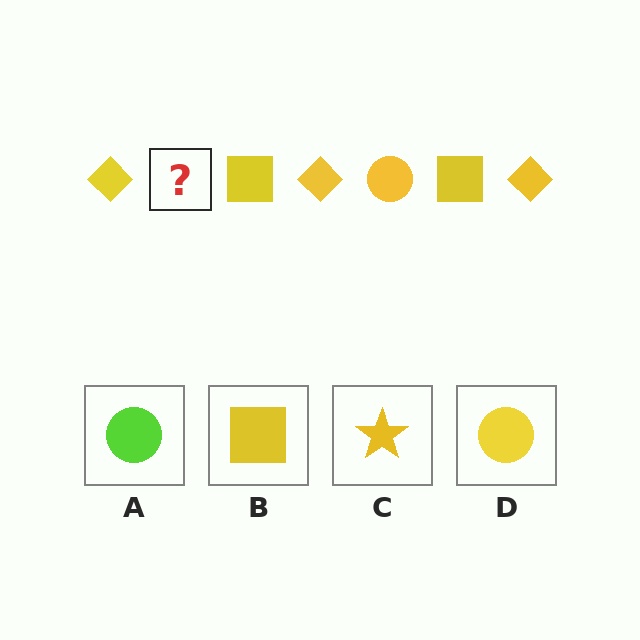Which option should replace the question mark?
Option D.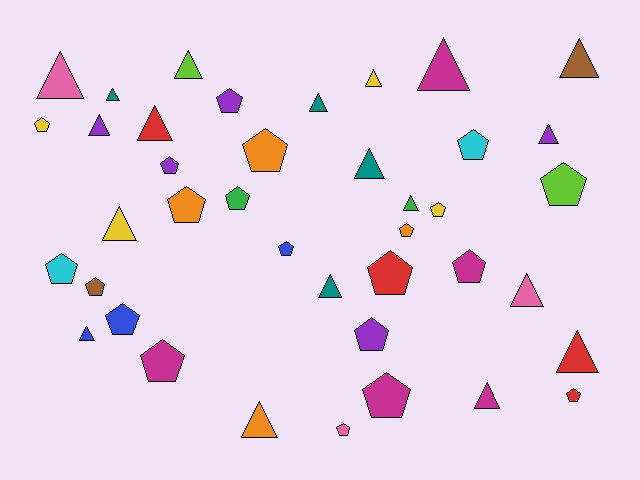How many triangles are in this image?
There are 19 triangles.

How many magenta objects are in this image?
There are 5 magenta objects.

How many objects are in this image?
There are 40 objects.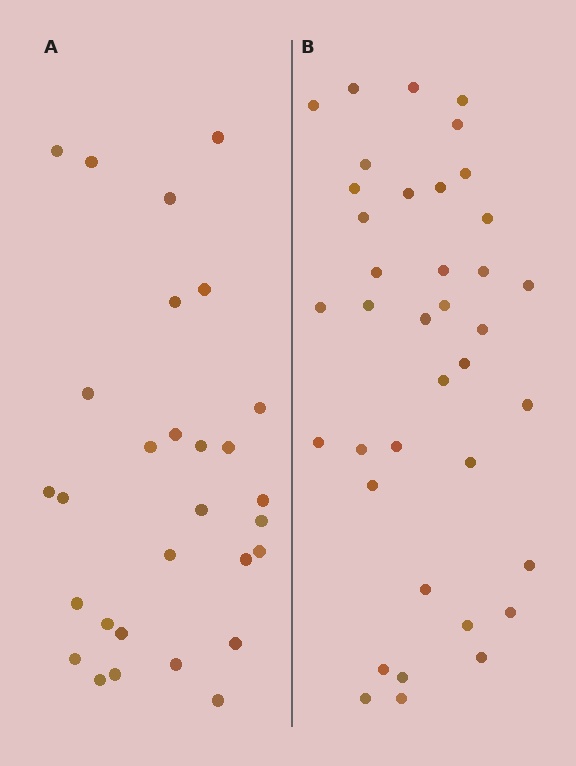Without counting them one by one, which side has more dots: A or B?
Region B (the right region) has more dots.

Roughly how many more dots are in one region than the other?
Region B has roughly 8 or so more dots than region A.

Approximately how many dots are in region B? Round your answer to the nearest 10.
About 40 dots. (The exact count is 38, which rounds to 40.)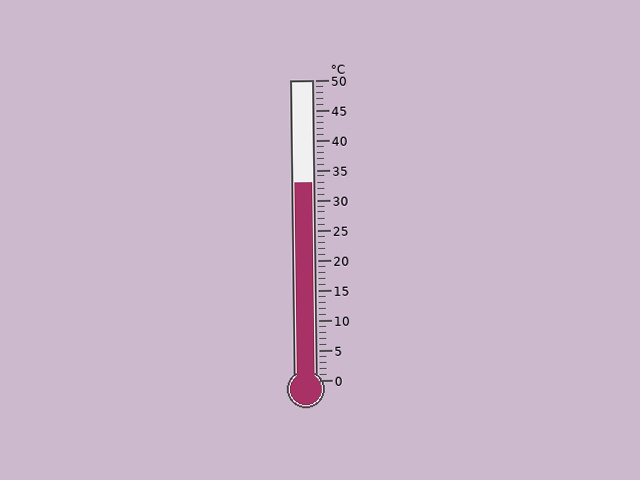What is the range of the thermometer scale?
The thermometer scale ranges from 0°C to 50°C.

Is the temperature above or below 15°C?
The temperature is above 15°C.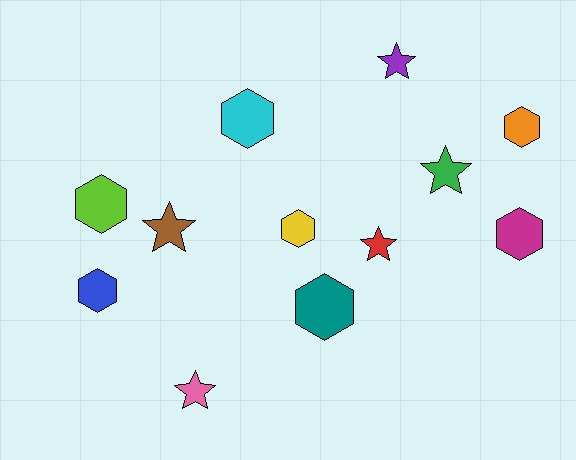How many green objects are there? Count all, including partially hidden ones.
There is 1 green object.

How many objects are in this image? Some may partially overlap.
There are 12 objects.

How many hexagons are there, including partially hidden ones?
There are 7 hexagons.